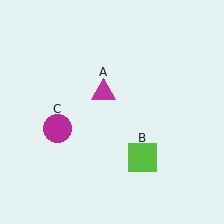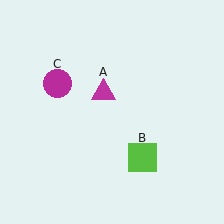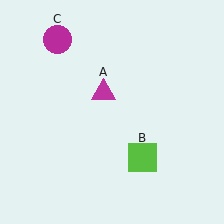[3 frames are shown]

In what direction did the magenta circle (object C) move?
The magenta circle (object C) moved up.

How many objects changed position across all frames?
1 object changed position: magenta circle (object C).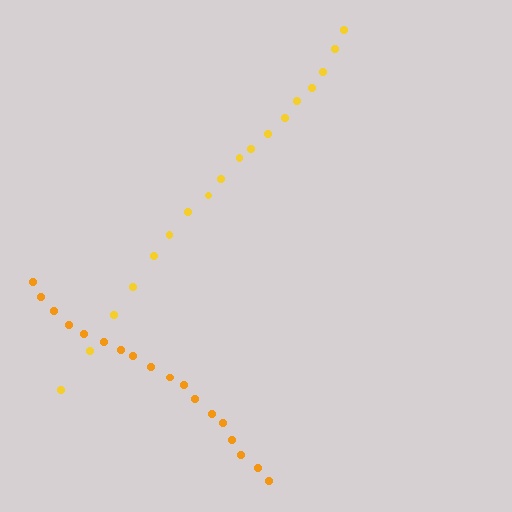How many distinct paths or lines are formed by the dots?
There are 2 distinct paths.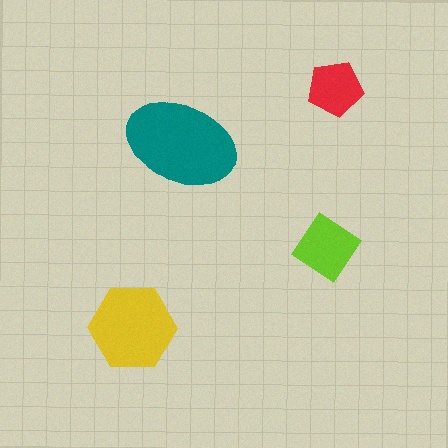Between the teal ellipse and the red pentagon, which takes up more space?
The teal ellipse.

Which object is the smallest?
The red pentagon.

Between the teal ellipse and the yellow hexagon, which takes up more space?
The teal ellipse.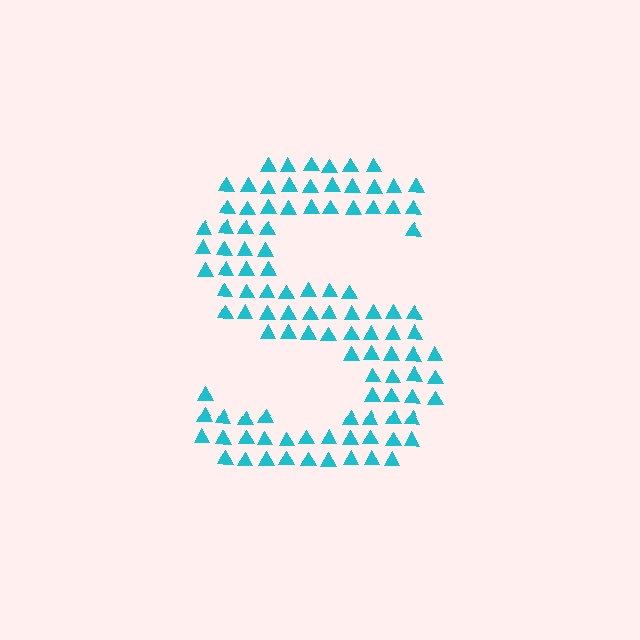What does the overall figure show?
The overall figure shows the letter S.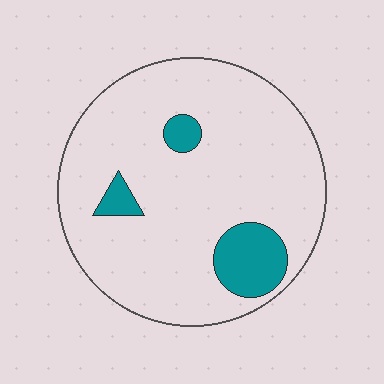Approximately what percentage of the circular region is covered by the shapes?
Approximately 10%.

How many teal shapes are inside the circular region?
3.